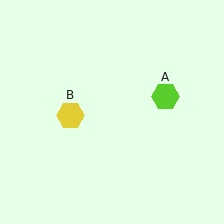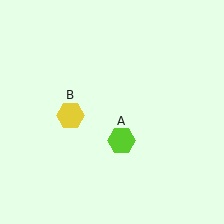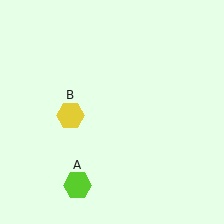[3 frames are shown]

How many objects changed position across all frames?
1 object changed position: lime hexagon (object A).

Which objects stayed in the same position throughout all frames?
Yellow hexagon (object B) remained stationary.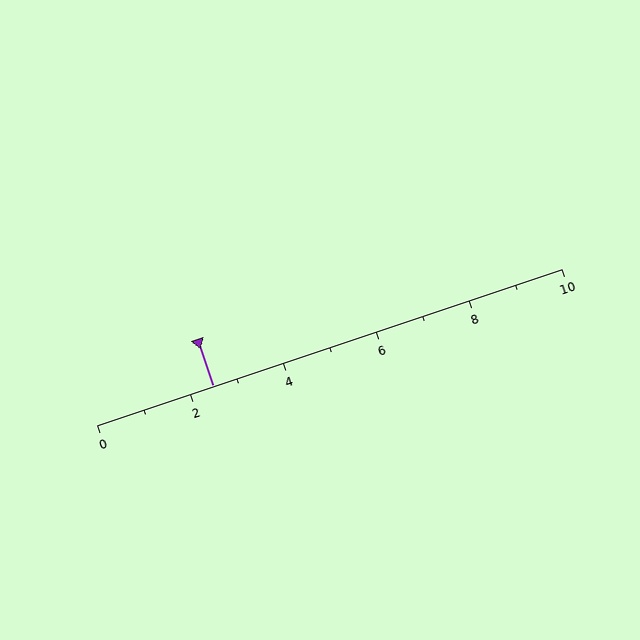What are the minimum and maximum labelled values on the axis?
The axis runs from 0 to 10.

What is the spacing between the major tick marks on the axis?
The major ticks are spaced 2 apart.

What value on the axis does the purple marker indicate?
The marker indicates approximately 2.5.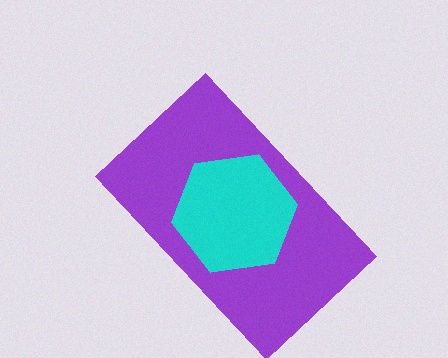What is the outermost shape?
The purple rectangle.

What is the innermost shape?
The cyan hexagon.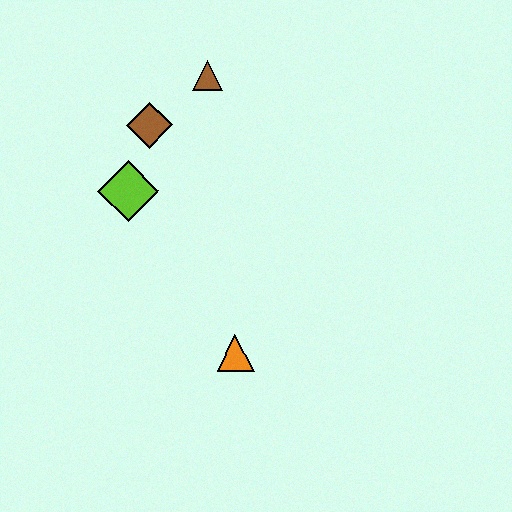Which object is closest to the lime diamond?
The brown diamond is closest to the lime diamond.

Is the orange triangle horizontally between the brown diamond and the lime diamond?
No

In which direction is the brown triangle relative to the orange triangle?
The brown triangle is above the orange triangle.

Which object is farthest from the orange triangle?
The brown triangle is farthest from the orange triangle.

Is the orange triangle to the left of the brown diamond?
No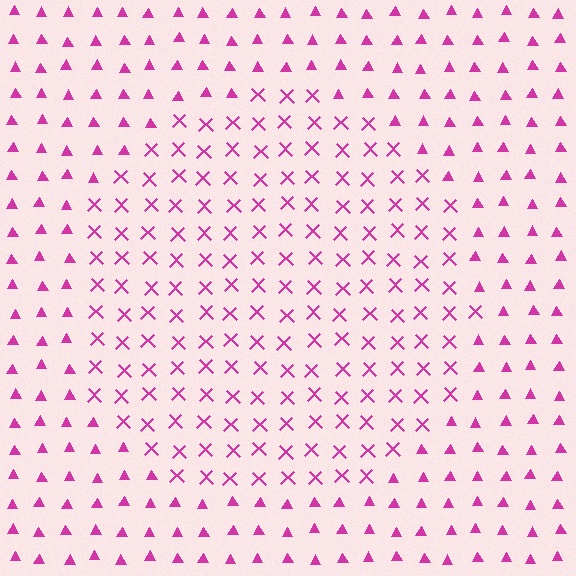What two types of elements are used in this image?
The image uses X marks inside the circle region and triangles outside it.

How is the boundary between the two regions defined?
The boundary is defined by a change in element shape: X marks inside vs. triangles outside. All elements share the same color and spacing.